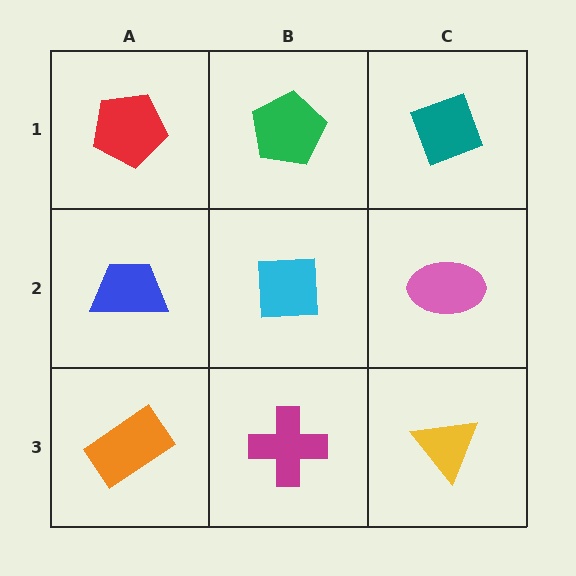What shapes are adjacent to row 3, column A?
A blue trapezoid (row 2, column A), a magenta cross (row 3, column B).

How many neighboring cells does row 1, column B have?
3.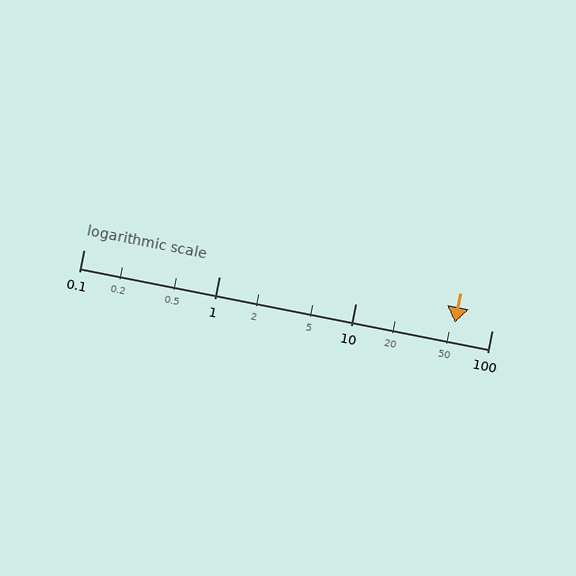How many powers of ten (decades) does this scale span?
The scale spans 3 decades, from 0.1 to 100.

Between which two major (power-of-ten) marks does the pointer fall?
The pointer is between 10 and 100.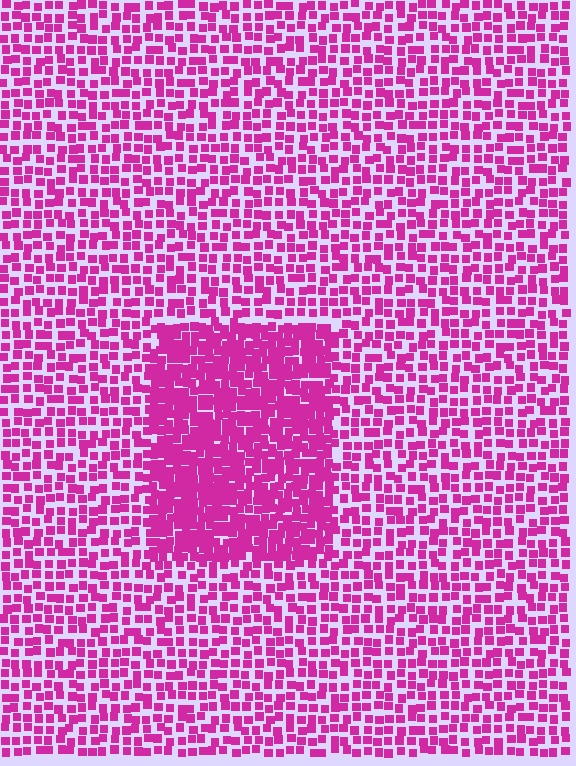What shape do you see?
I see a rectangle.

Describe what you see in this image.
The image contains small magenta elements arranged at two different densities. A rectangle-shaped region is visible where the elements are more densely packed than the surrounding area.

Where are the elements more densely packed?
The elements are more densely packed inside the rectangle boundary.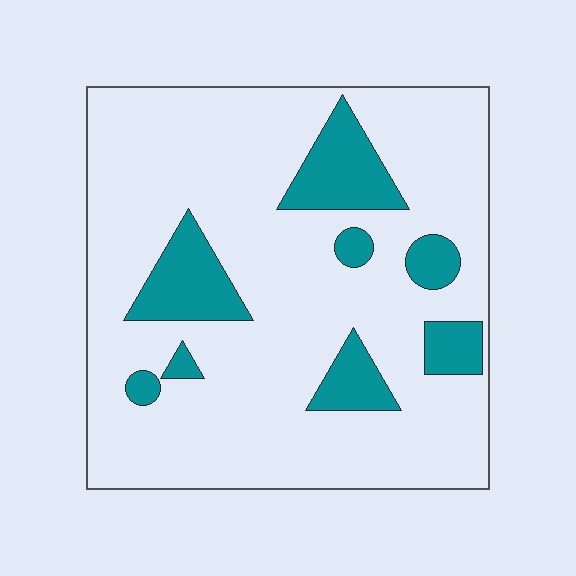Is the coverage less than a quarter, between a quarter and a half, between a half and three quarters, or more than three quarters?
Less than a quarter.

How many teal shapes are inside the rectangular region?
8.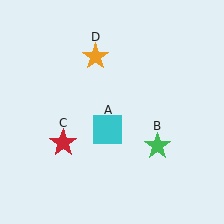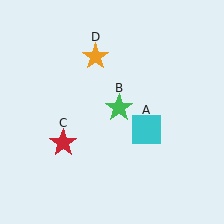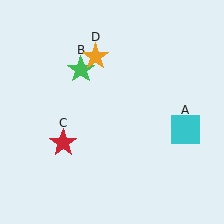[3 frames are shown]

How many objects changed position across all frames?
2 objects changed position: cyan square (object A), green star (object B).